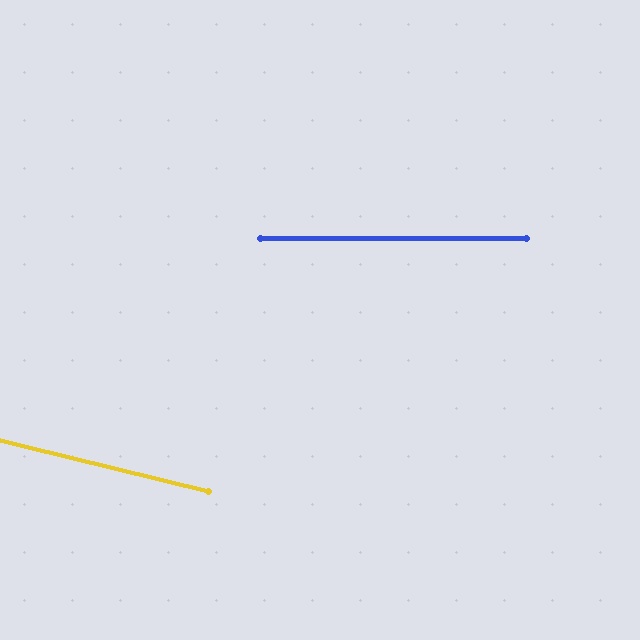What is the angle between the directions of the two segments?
Approximately 14 degrees.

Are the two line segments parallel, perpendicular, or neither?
Neither parallel nor perpendicular — they differ by about 14°.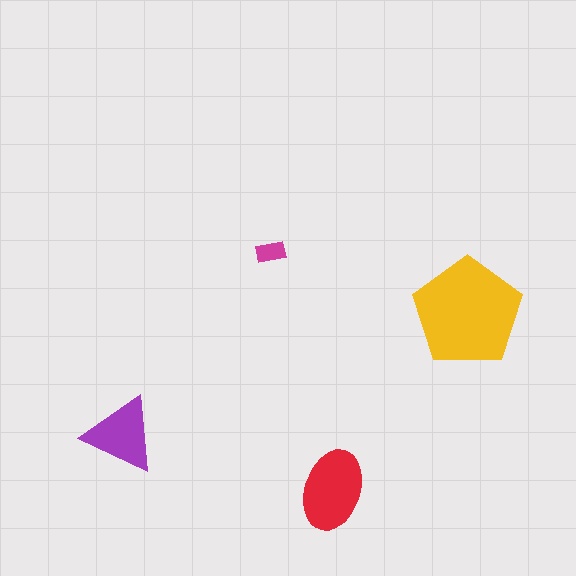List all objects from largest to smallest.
The yellow pentagon, the red ellipse, the purple triangle, the magenta rectangle.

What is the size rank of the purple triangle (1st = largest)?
3rd.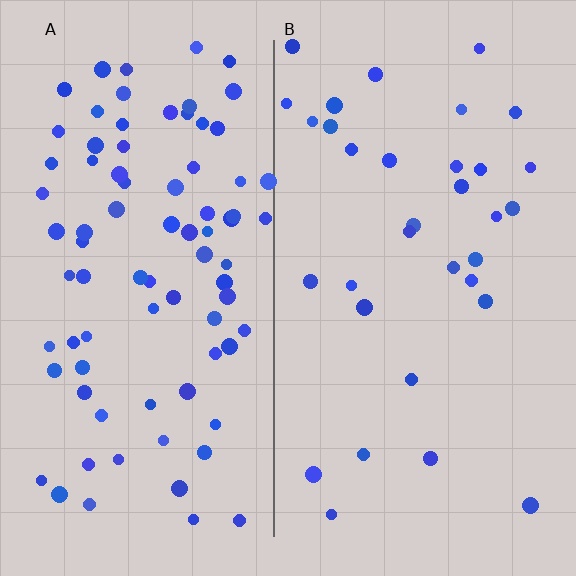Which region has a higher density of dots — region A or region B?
A (the left).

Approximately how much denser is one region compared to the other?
Approximately 2.5× — region A over region B.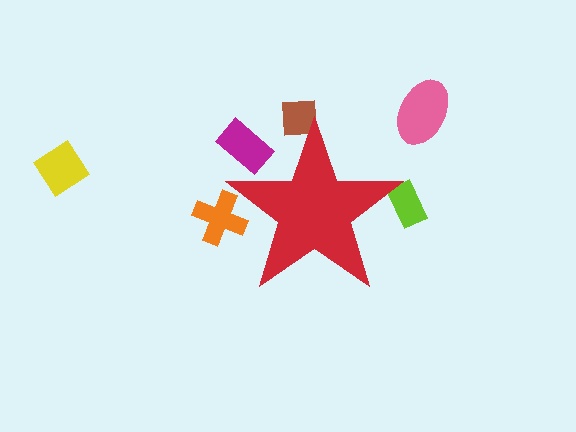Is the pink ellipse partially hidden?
No, the pink ellipse is fully visible.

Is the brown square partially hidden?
Yes, the brown square is partially hidden behind the red star.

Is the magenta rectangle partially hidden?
Yes, the magenta rectangle is partially hidden behind the red star.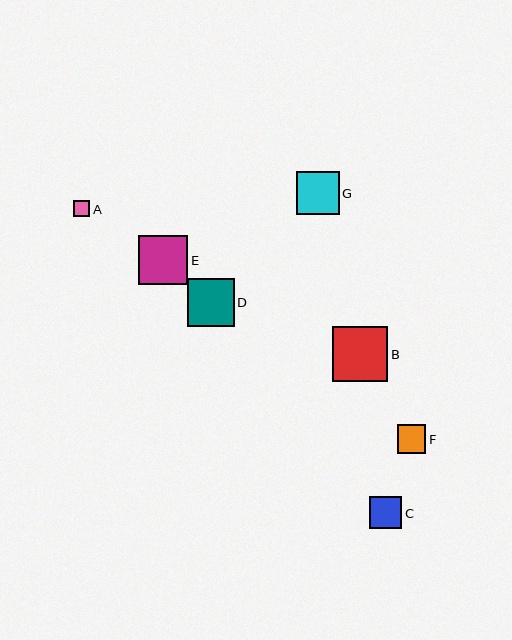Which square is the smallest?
Square A is the smallest with a size of approximately 16 pixels.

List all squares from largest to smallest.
From largest to smallest: B, E, D, G, C, F, A.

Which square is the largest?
Square B is the largest with a size of approximately 55 pixels.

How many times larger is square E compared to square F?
Square E is approximately 1.7 times the size of square F.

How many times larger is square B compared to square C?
Square B is approximately 1.7 times the size of square C.